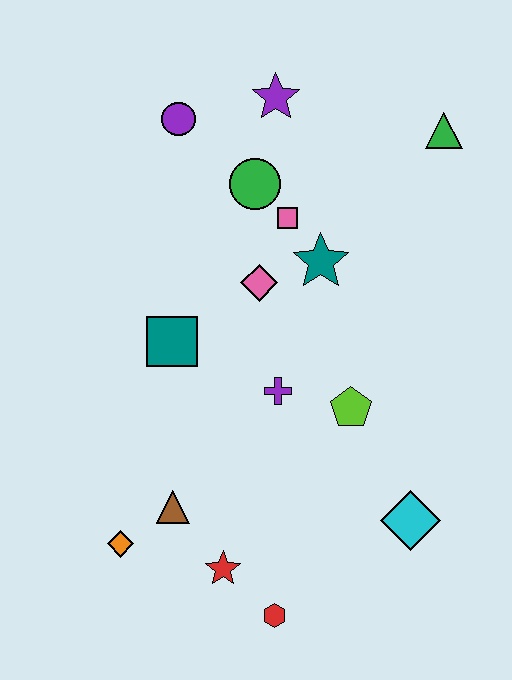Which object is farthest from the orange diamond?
The green triangle is farthest from the orange diamond.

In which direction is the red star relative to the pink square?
The red star is below the pink square.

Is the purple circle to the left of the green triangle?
Yes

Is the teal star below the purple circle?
Yes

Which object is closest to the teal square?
The pink diamond is closest to the teal square.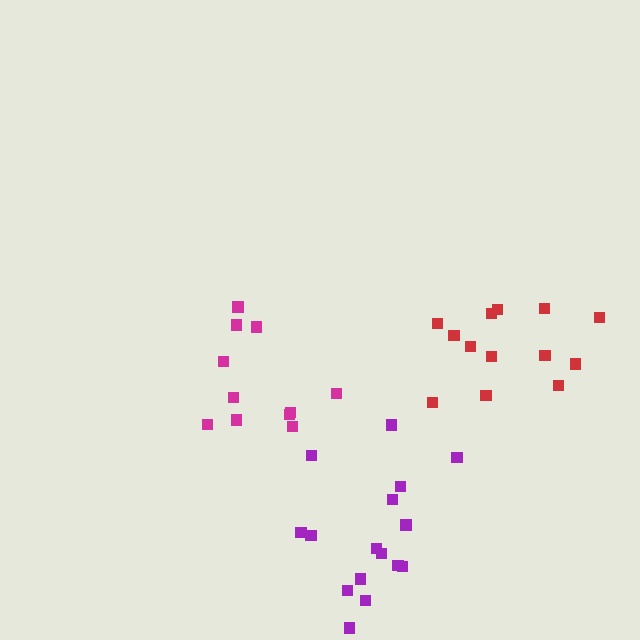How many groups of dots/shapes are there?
There are 3 groups.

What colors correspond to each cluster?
The clusters are colored: purple, magenta, red.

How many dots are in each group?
Group 1: 16 dots, Group 2: 11 dots, Group 3: 13 dots (40 total).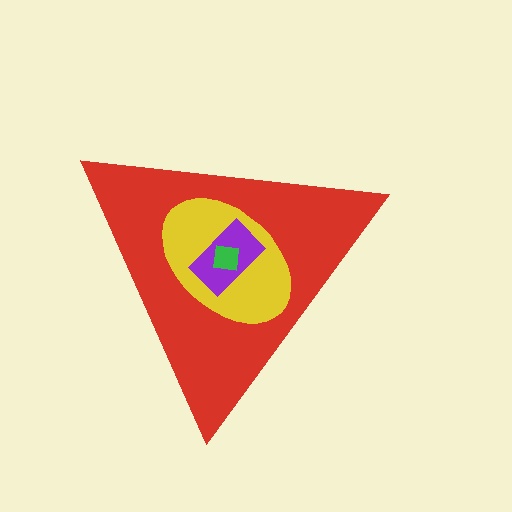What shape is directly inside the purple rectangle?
The green square.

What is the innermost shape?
The green square.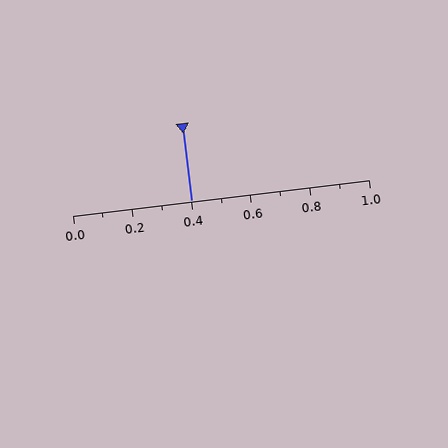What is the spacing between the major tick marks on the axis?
The major ticks are spaced 0.2 apart.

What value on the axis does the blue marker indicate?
The marker indicates approximately 0.4.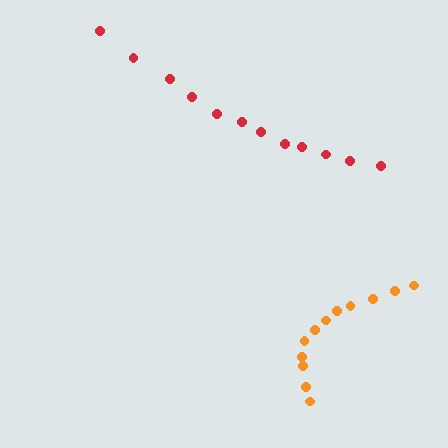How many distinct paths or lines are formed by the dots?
There are 2 distinct paths.